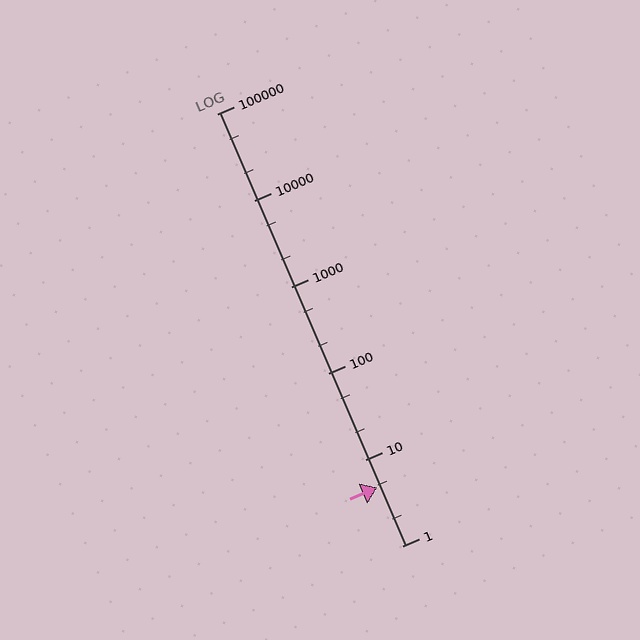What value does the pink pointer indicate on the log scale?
The pointer indicates approximately 4.7.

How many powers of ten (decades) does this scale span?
The scale spans 5 decades, from 1 to 100000.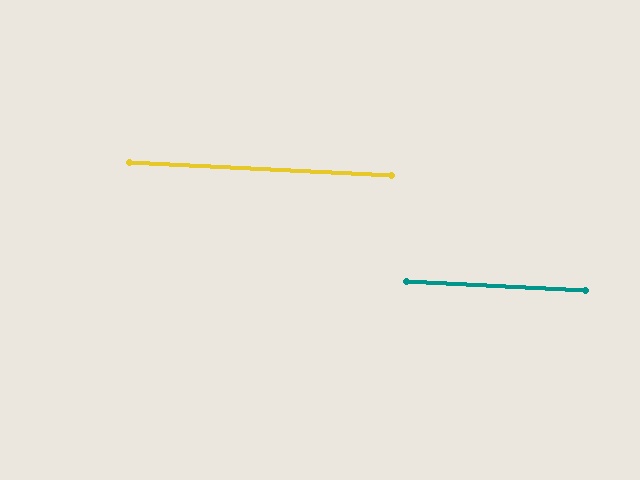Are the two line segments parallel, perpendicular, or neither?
Parallel — their directions differ by only 0.0°.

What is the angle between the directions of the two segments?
Approximately 0 degrees.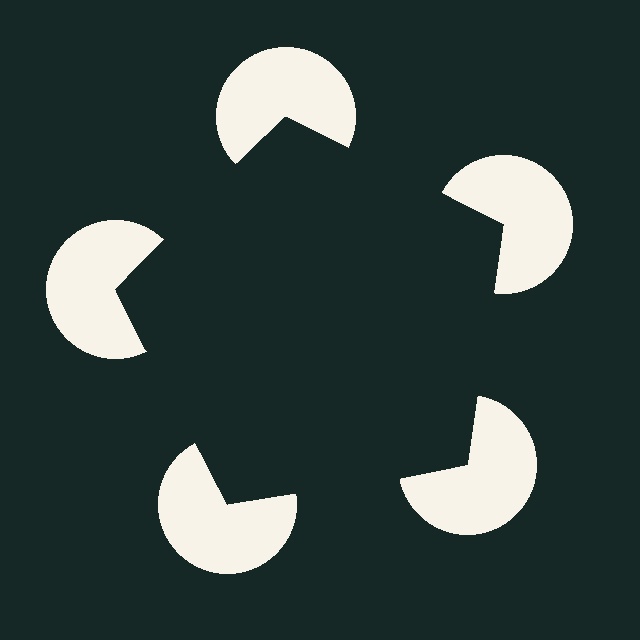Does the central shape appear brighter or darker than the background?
It typically appears slightly darker than the background, even though no actual brightness change is drawn.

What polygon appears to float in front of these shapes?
An illusory pentagon — its edges are inferred from the aligned wedge cuts in the pac-man discs, not physically drawn.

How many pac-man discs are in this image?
There are 5 — one at each vertex of the illusory pentagon.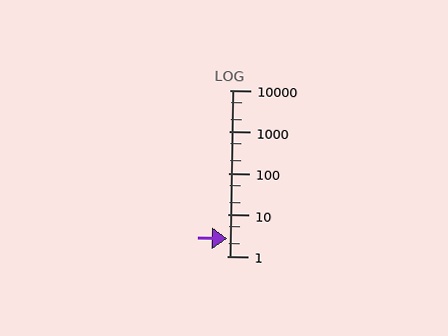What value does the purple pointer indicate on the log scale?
The pointer indicates approximately 2.6.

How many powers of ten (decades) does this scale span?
The scale spans 4 decades, from 1 to 10000.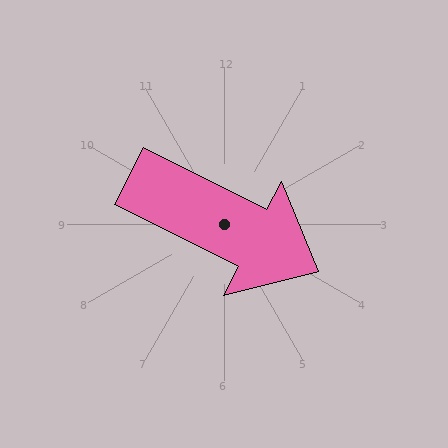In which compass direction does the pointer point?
Southeast.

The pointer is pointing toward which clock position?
Roughly 4 o'clock.